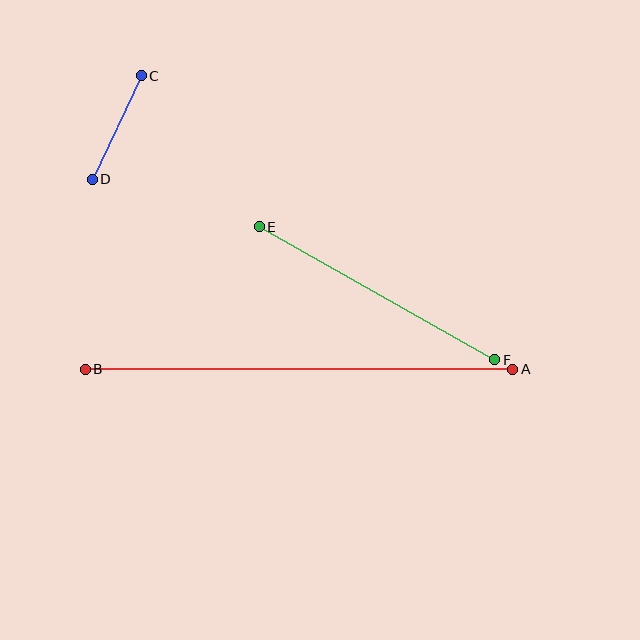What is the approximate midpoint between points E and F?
The midpoint is at approximately (377, 293) pixels.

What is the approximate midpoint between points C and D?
The midpoint is at approximately (117, 127) pixels.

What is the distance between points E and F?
The distance is approximately 270 pixels.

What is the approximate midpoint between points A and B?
The midpoint is at approximately (299, 369) pixels.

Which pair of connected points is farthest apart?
Points A and B are farthest apart.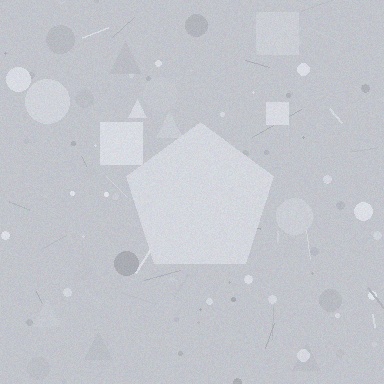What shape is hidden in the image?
A pentagon is hidden in the image.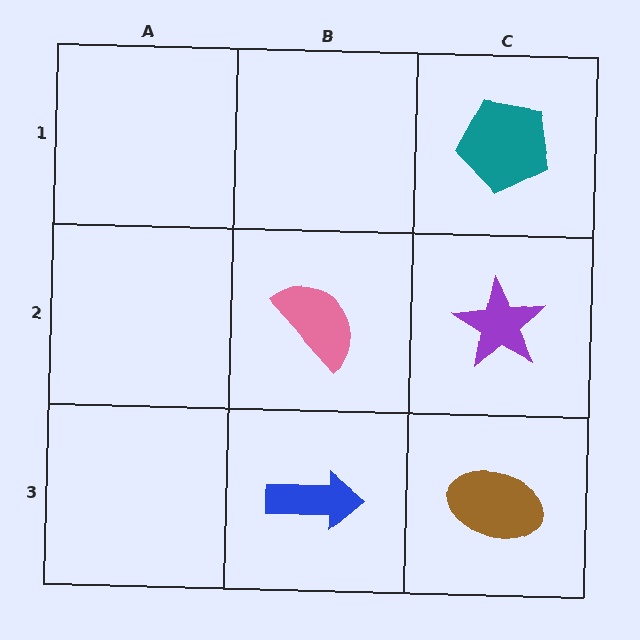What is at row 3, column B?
A blue arrow.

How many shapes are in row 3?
2 shapes.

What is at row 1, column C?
A teal pentagon.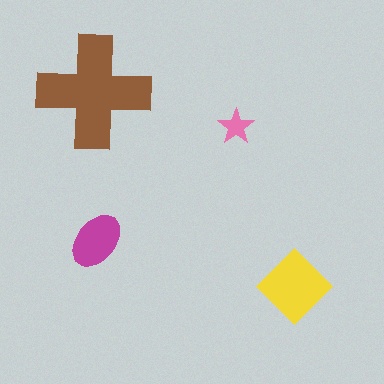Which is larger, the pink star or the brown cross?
The brown cross.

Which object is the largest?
The brown cross.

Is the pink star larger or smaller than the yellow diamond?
Smaller.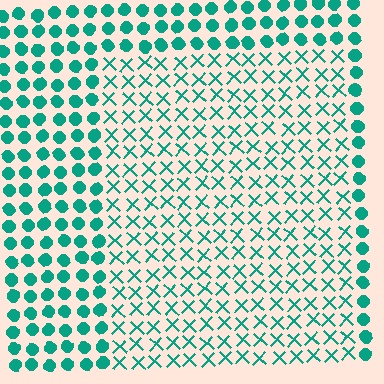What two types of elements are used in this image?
The image uses X marks inside the rectangle region and circles outside it.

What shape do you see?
I see a rectangle.